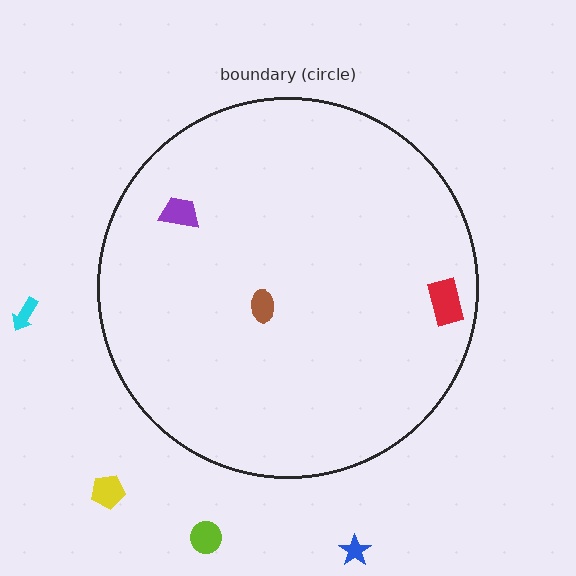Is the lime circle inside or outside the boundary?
Outside.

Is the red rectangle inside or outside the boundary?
Inside.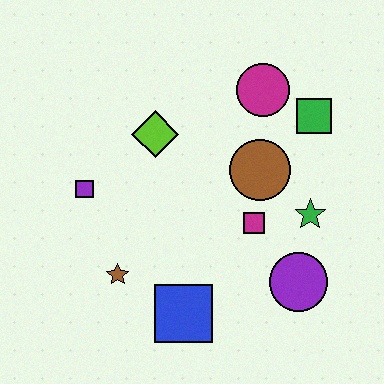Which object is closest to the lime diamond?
The purple square is closest to the lime diamond.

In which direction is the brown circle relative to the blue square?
The brown circle is above the blue square.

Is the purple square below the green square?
Yes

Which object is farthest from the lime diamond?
The purple circle is farthest from the lime diamond.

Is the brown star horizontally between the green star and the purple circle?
No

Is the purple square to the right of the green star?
No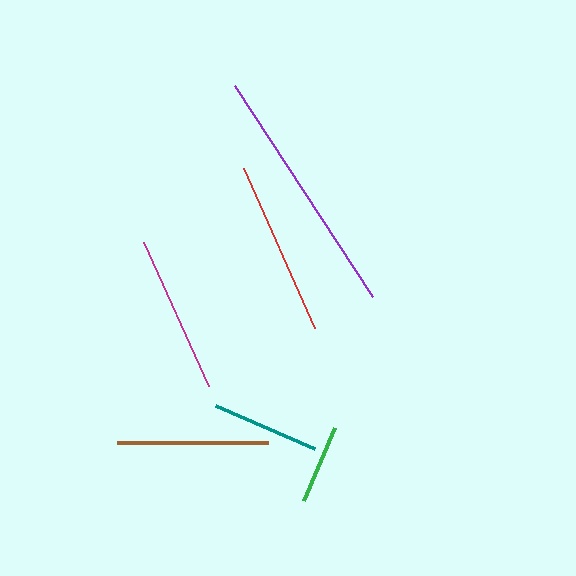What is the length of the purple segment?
The purple segment is approximately 252 pixels long.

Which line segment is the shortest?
The green line is the shortest at approximately 80 pixels.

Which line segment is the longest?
The purple line is the longest at approximately 252 pixels.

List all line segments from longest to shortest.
From longest to shortest: purple, red, magenta, brown, teal, green.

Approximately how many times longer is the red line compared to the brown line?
The red line is approximately 1.2 times the length of the brown line.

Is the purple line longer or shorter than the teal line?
The purple line is longer than the teal line.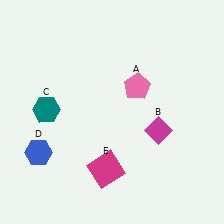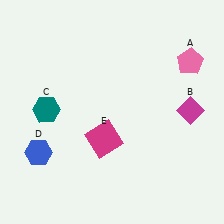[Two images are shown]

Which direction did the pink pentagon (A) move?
The pink pentagon (A) moved right.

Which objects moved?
The objects that moved are: the pink pentagon (A), the magenta diamond (B), the magenta square (E).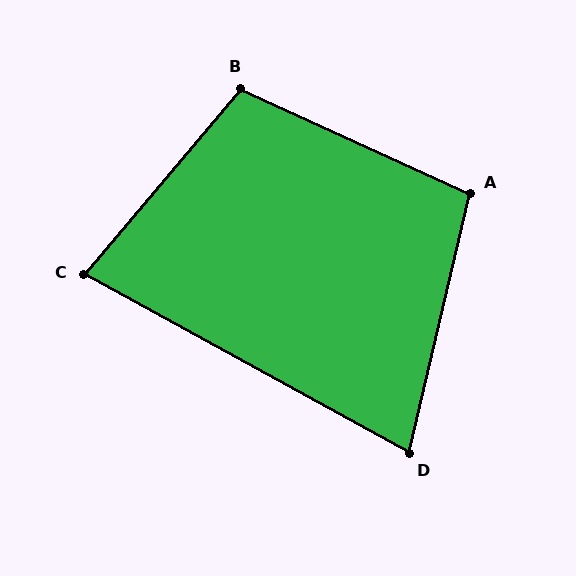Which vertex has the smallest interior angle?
D, at approximately 74 degrees.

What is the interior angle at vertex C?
Approximately 79 degrees (acute).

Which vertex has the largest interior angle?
B, at approximately 106 degrees.